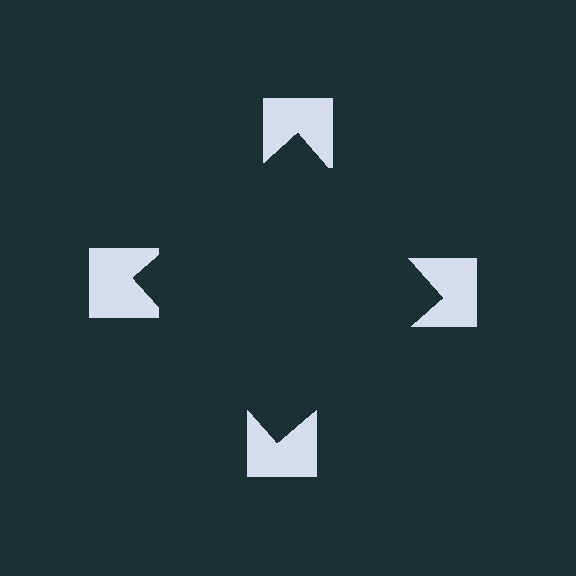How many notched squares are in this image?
There are 4 — one at each vertex of the illusory square.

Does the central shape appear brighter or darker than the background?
It typically appears slightly darker than the background, even though no actual brightness change is drawn.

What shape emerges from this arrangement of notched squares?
An illusory square — its edges are inferred from the aligned wedge cuts in the notched squares, not physically drawn.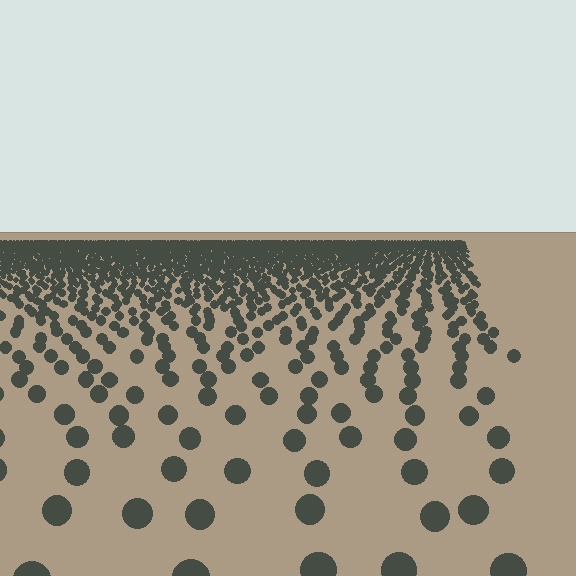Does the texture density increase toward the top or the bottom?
Density increases toward the top.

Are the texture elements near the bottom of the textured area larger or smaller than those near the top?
Larger. Near the bottom, elements are closer to the viewer and appear at a bigger on-screen size.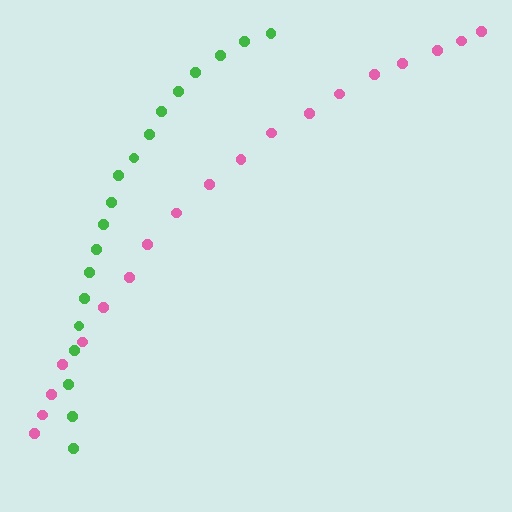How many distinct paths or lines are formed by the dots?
There are 2 distinct paths.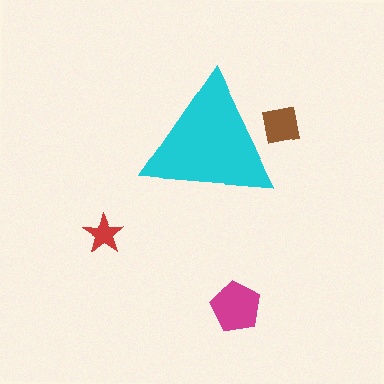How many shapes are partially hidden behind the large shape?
1 shape is partially hidden.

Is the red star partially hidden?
No, the red star is fully visible.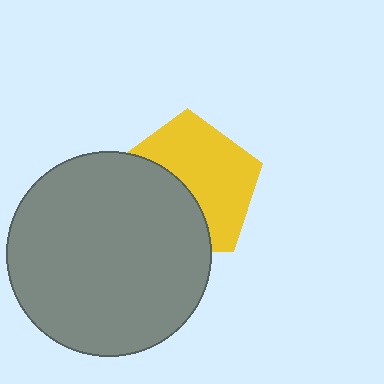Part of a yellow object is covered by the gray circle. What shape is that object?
It is a pentagon.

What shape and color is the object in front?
The object in front is a gray circle.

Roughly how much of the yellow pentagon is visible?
About half of it is visible (roughly 57%).